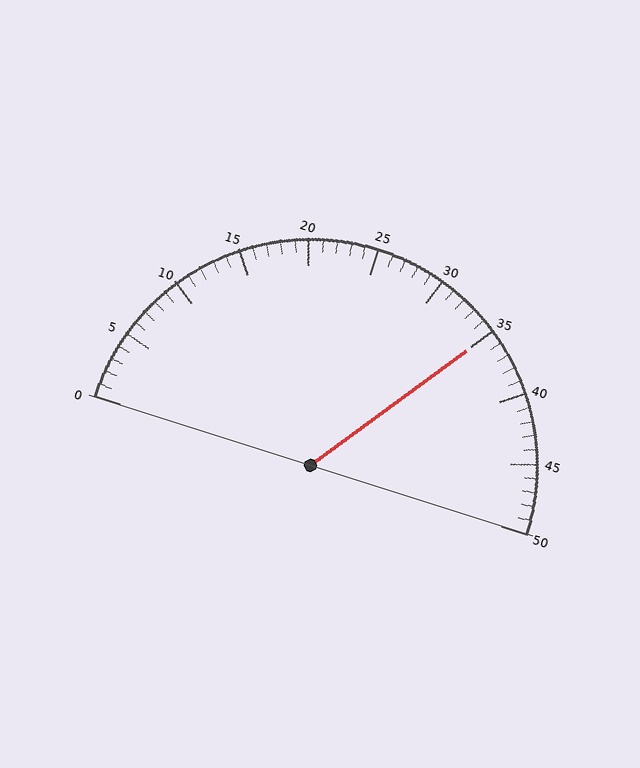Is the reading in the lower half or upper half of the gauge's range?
The reading is in the upper half of the range (0 to 50).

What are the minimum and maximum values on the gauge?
The gauge ranges from 0 to 50.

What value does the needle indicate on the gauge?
The needle indicates approximately 35.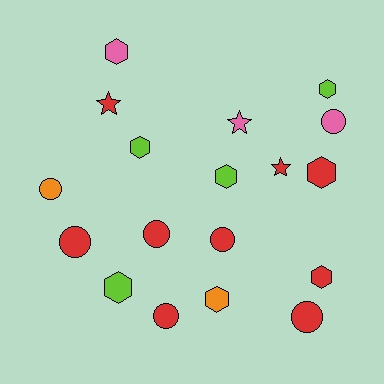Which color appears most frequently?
Red, with 9 objects.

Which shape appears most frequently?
Hexagon, with 8 objects.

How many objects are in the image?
There are 18 objects.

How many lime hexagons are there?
There are 4 lime hexagons.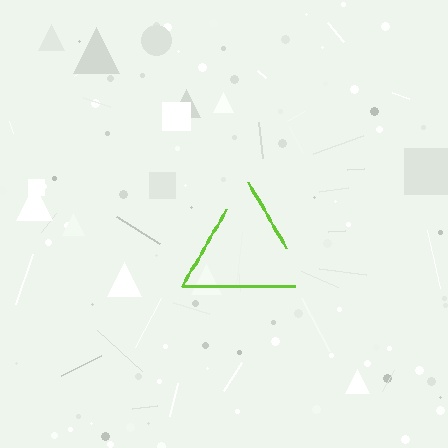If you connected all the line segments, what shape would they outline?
They would outline a triangle.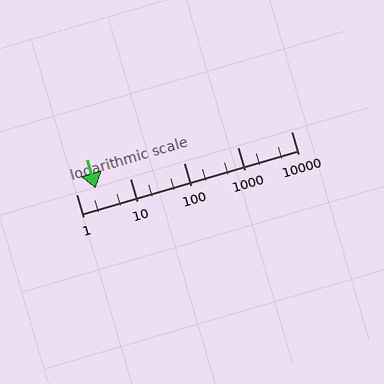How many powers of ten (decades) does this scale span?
The scale spans 4 decades, from 1 to 10000.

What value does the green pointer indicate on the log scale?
The pointer indicates approximately 2.3.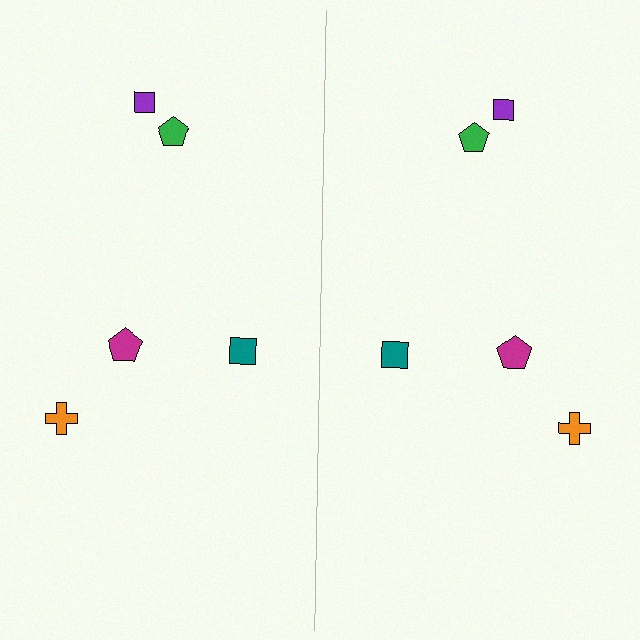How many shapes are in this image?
There are 10 shapes in this image.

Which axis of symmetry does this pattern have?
The pattern has a vertical axis of symmetry running through the center of the image.